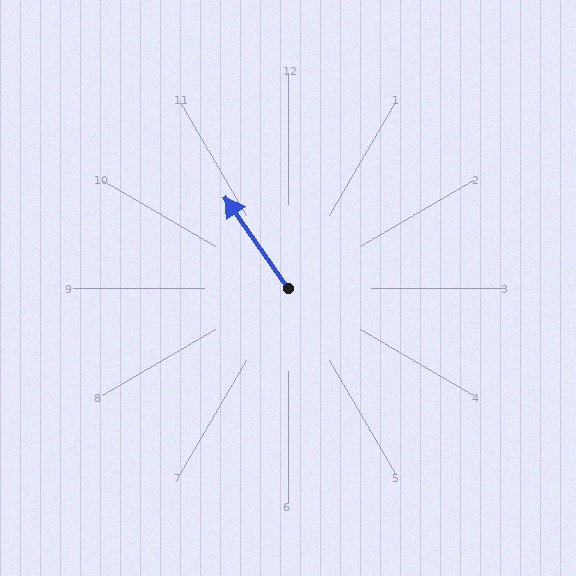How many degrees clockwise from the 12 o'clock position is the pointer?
Approximately 325 degrees.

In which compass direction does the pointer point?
Northwest.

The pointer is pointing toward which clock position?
Roughly 11 o'clock.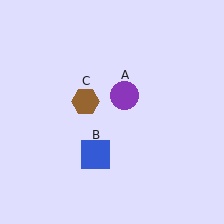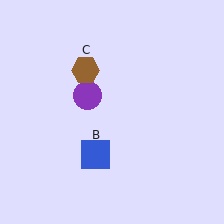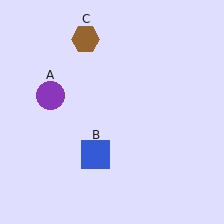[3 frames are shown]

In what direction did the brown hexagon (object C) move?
The brown hexagon (object C) moved up.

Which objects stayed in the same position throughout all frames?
Blue square (object B) remained stationary.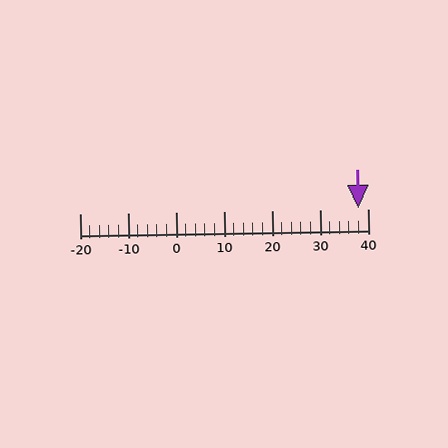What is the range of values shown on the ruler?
The ruler shows values from -20 to 40.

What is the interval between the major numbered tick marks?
The major tick marks are spaced 10 units apart.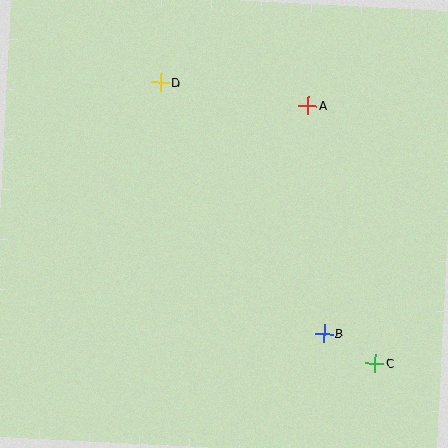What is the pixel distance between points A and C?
The distance between A and C is 266 pixels.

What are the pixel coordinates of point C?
Point C is at (375, 363).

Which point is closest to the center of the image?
Point A at (308, 105) is closest to the center.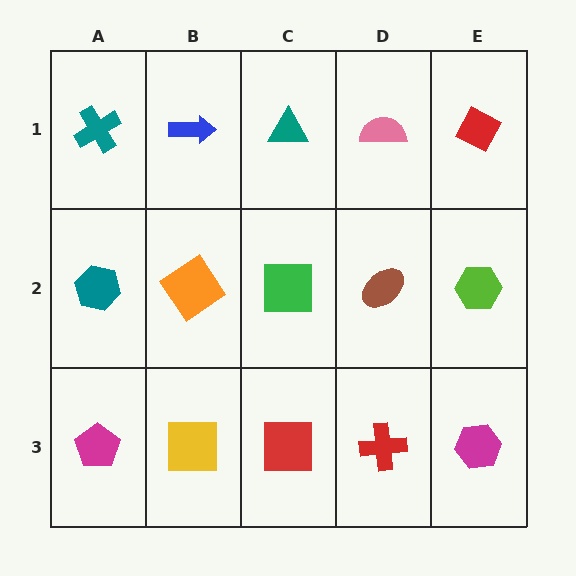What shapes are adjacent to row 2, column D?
A pink semicircle (row 1, column D), a red cross (row 3, column D), a green square (row 2, column C), a lime hexagon (row 2, column E).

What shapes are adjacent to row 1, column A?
A teal hexagon (row 2, column A), a blue arrow (row 1, column B).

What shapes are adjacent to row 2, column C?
A teal triangle (row 1, column C), a red square (row 3, column C), an orange diamond (row 2, column B), a brown ellipse (row 2, column D).